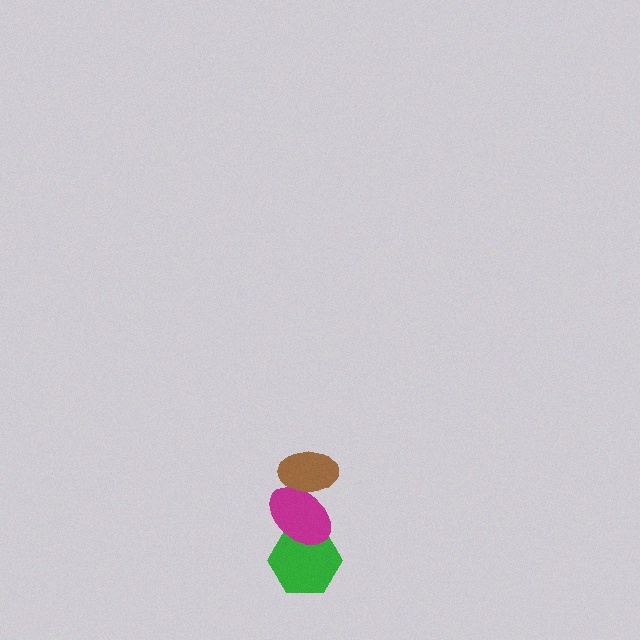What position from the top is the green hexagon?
The green hexagon is 3rd from the top.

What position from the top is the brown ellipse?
The brown ellipse is 1st from the top.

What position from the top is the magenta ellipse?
The magenta ellipse is 2nd from the top.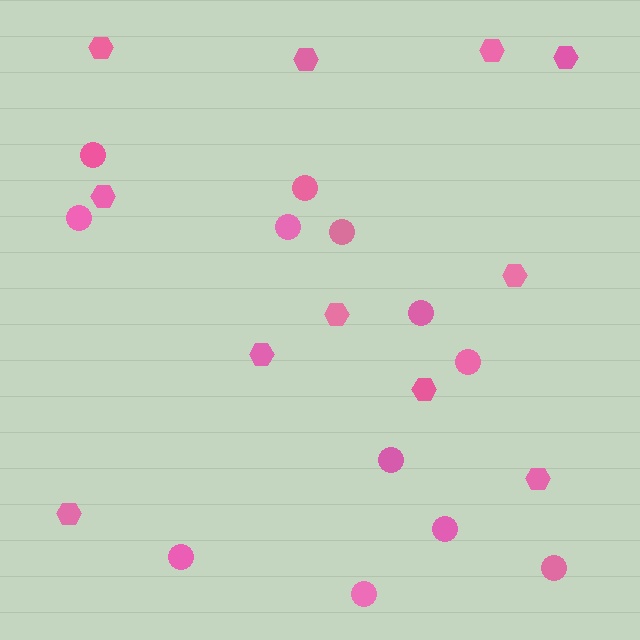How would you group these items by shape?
There are 2 groups: one group of circles (12) and one group of hexagons (11).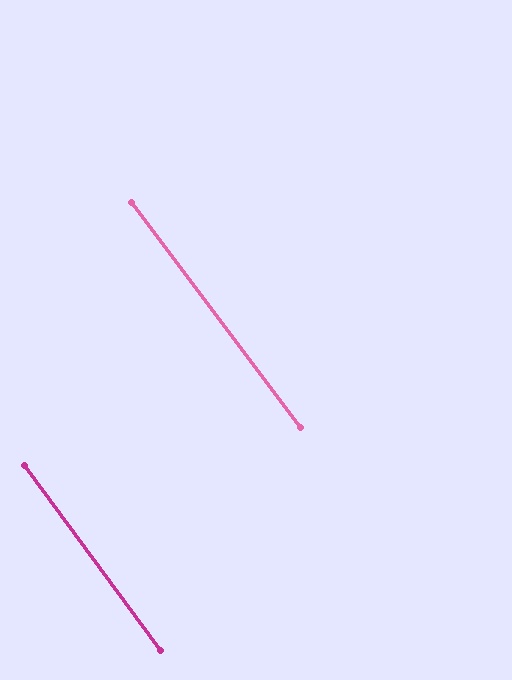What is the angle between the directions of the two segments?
Approximately 1 degree.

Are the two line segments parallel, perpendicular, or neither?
Parallel — their directions differ by only 0.7°.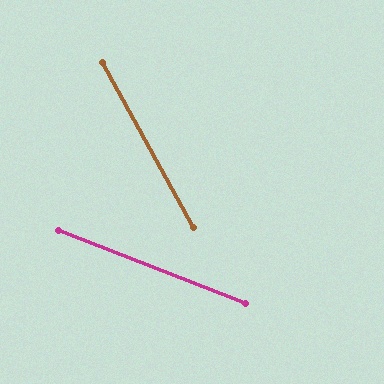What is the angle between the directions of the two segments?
Approximately 40 degrees.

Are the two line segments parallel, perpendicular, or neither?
Neither parallel nor perpendicular — they differ by about 40°.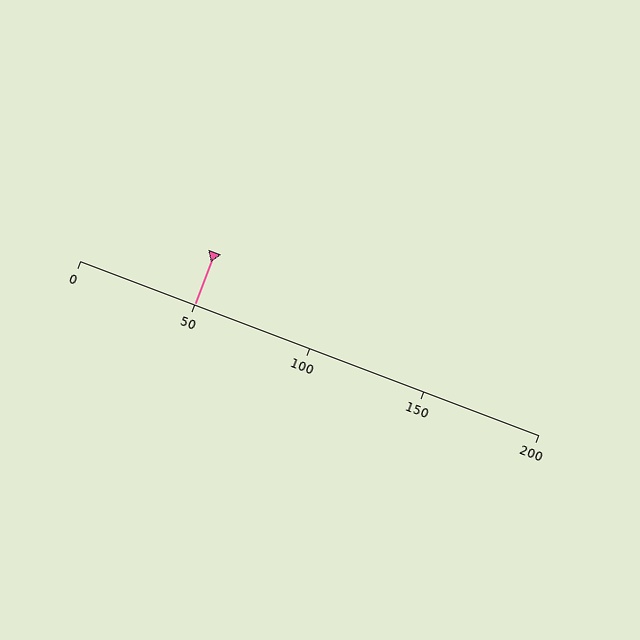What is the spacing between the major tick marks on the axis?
The major ticks are spaced 50 apart.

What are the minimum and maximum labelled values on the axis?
The axis runs from 0 to 200.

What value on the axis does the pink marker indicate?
The marker indicates approximately 50.